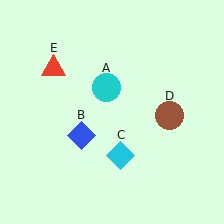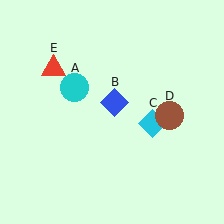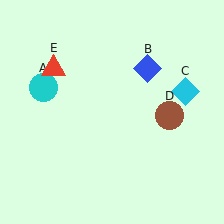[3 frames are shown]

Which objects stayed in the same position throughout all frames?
Brown circle (object D) and red triangle (object E) remained stationary.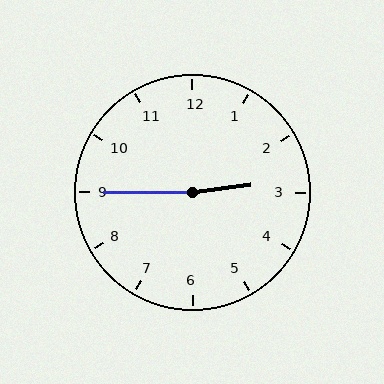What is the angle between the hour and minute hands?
Approximately 172 degrees.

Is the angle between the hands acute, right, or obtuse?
It is obtuse.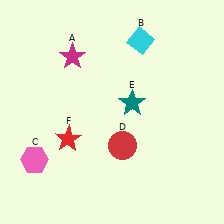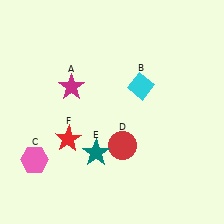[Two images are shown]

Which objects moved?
The objects that moved are: the magenta star (A), the cyan diamond (B), the teal star (E).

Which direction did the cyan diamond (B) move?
The cyan diamond (B) moved down.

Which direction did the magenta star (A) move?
The magenta star (A) moved down.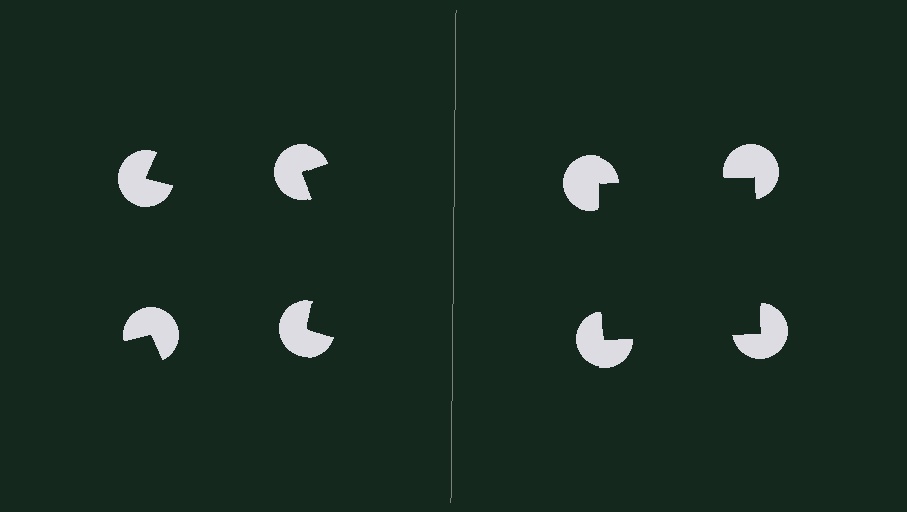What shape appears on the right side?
An illusory square.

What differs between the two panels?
The pac-man discs are positioned identically on both sides; only the wedge orientations differ. On the right they align to a square; on the left they are misaligned.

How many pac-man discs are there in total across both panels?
8 — 4 on each side.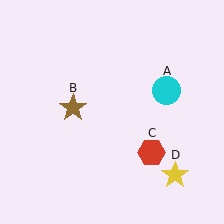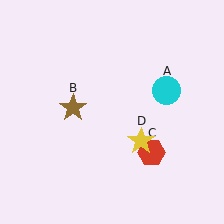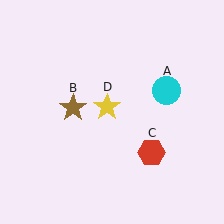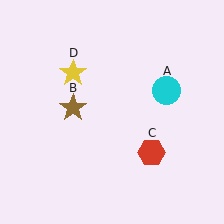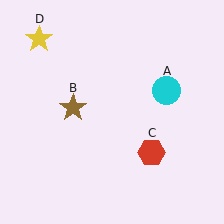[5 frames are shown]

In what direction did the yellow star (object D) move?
The yellow star (object D) moved up and to the left.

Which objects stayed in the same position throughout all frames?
Cyan circle (object A) and brown star (object B) and red hexagon (object C) remained stationary.